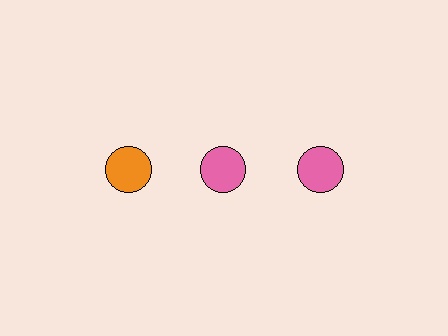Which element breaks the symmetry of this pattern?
The orange circle in the top row, leftmost column breaks the symmetry. All other shapes are pink circles.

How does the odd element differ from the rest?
It has a different color: orange instead of pink.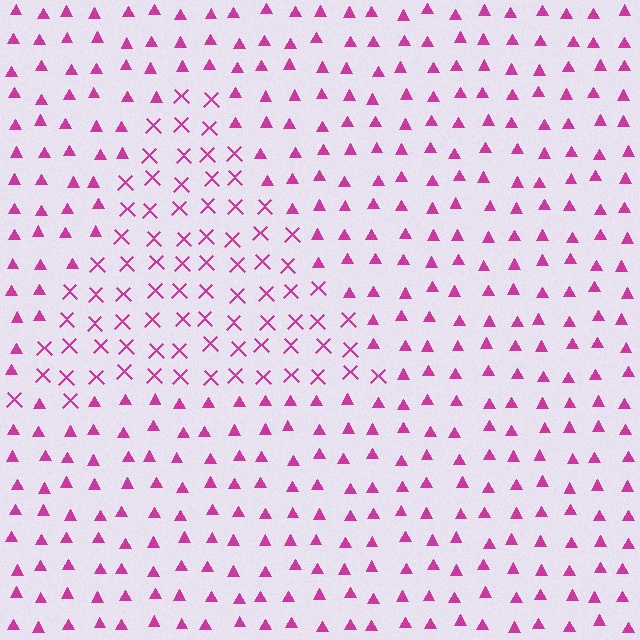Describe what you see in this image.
The image is filled with small magenta elements arranged in a uniform grid. A triangle-shaped region contains X marks, while the surrounding area contains triangles. The boundary is defined purely by the change in element shape.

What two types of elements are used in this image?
The image uses X marks inside the triangle region and triangles outside it.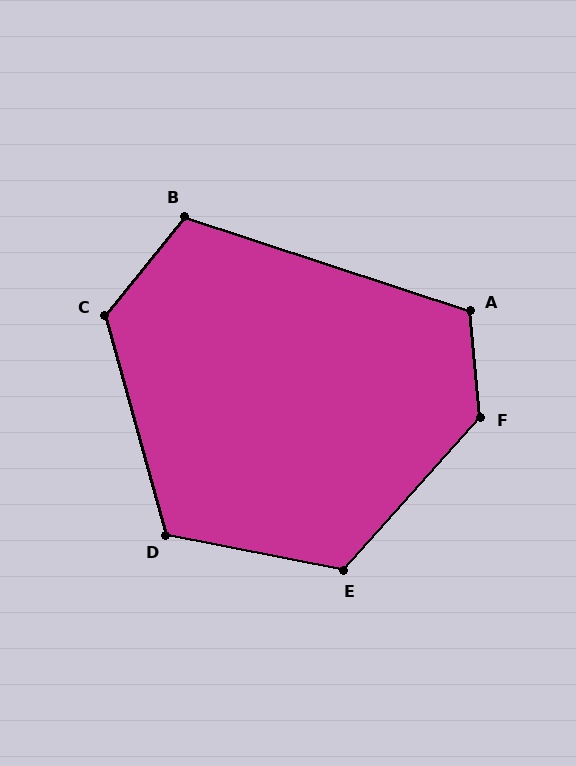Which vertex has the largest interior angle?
F, at approximately 133 degrees.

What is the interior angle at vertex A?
Approximately 114 degrees (obtuse).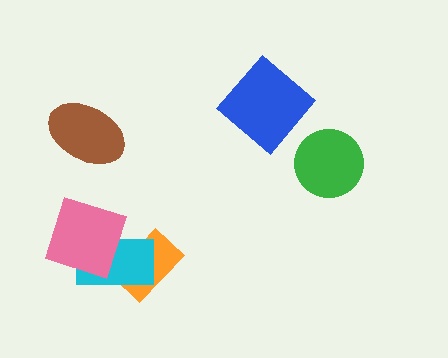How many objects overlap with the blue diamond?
0 objects overlap with the blue diamond.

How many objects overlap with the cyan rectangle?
2 objects overlap with the cyan rectangle.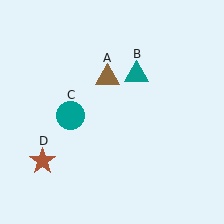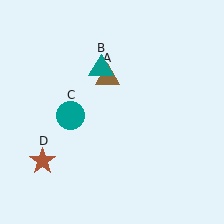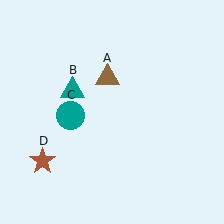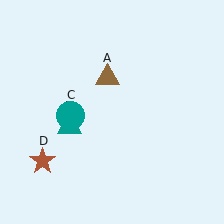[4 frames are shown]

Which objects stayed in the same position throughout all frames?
Brown triangle (object A) and teal circle (object C) and brown star (object D) remained stationary.